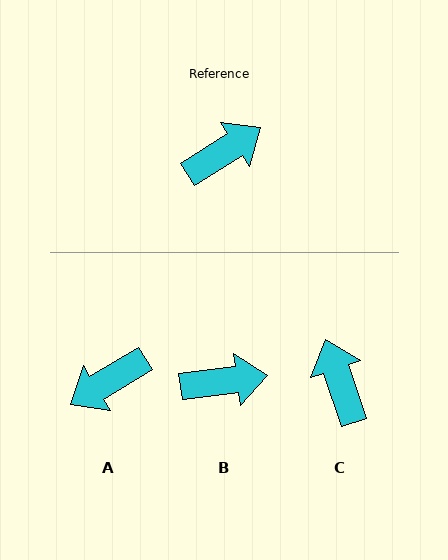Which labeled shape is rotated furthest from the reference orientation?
A, about 179 degrees away.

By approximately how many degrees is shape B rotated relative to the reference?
Approximately 26 degrees clockwise.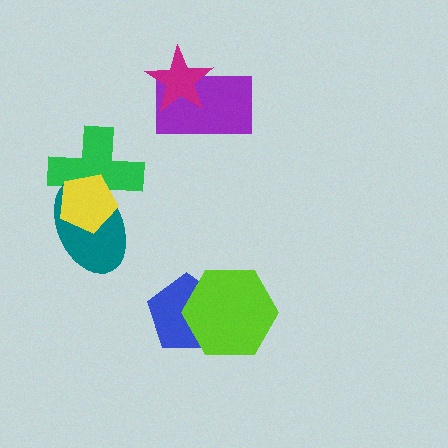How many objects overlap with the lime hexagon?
1 object overlaps with the lime hexagon.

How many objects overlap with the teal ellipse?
2 objects overlap with the teal ellipse.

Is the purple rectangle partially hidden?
Yes, it is partially covered by another shape.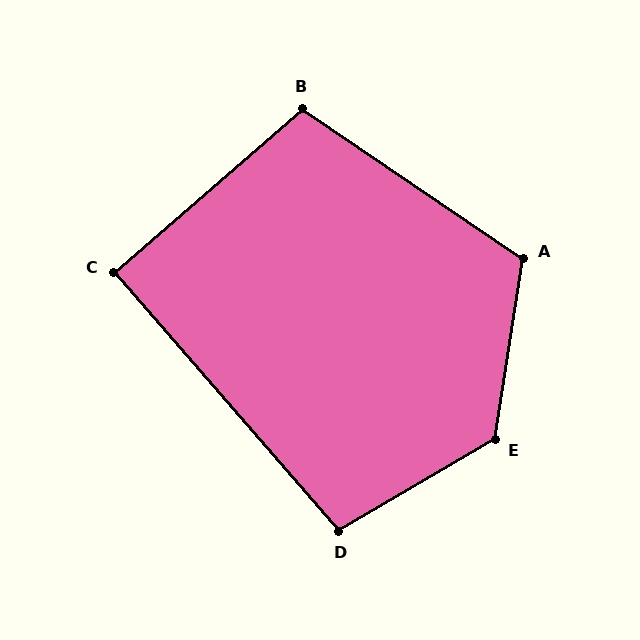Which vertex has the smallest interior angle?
C, at approximately 90 degrees.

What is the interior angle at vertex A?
Approximately 116 degrees (obtuse).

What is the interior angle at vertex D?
Approximately 101 degrees (obtuse).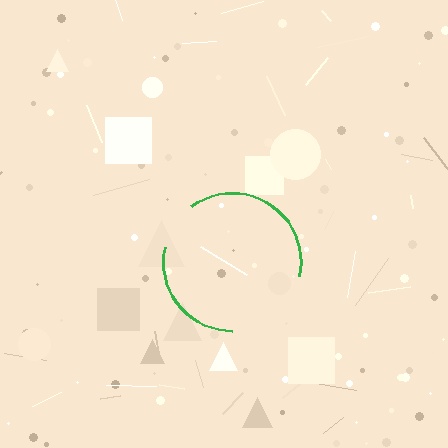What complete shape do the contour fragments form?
The contour fragments form a circle.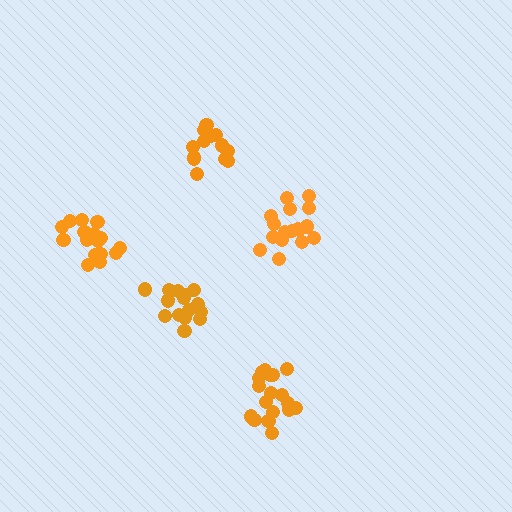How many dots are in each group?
Group 1: 17 dots, Group 2: 15 dots, Group 3: 13 dots, Group 4: 18 dots, Group 5: 18 dots (81 total).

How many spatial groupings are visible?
There are 5 spatial groupings.